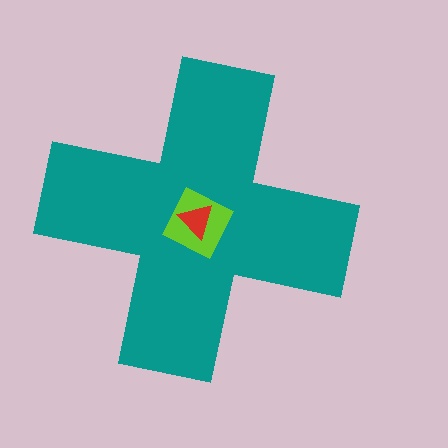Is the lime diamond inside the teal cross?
Yes.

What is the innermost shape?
The red triangle.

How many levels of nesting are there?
3.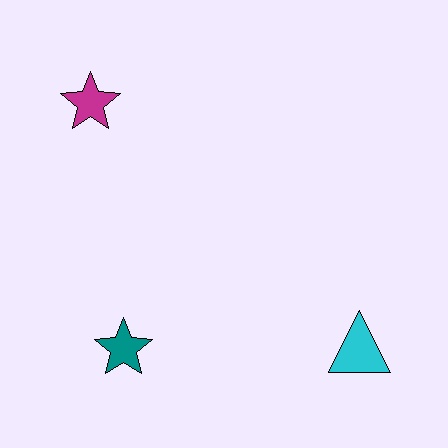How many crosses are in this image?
There are no crosses.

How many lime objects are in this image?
There are no lime objects.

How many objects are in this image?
There are 3 objects.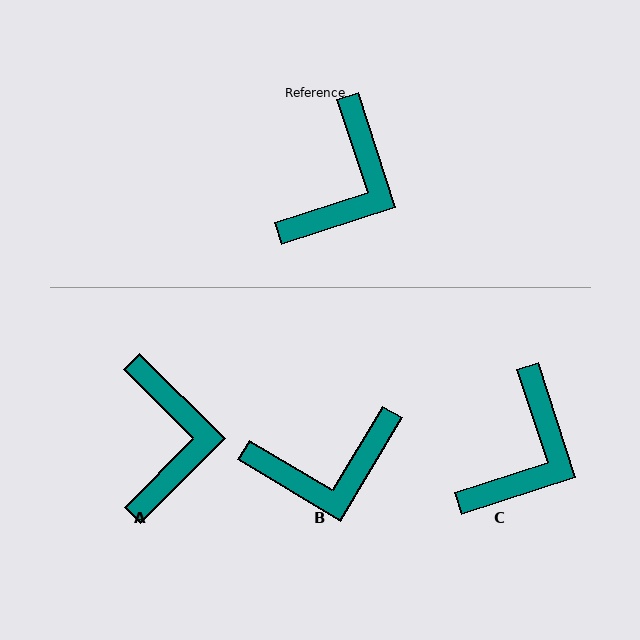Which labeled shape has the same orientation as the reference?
C.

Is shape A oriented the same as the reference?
No, it is off by about 27 degrees.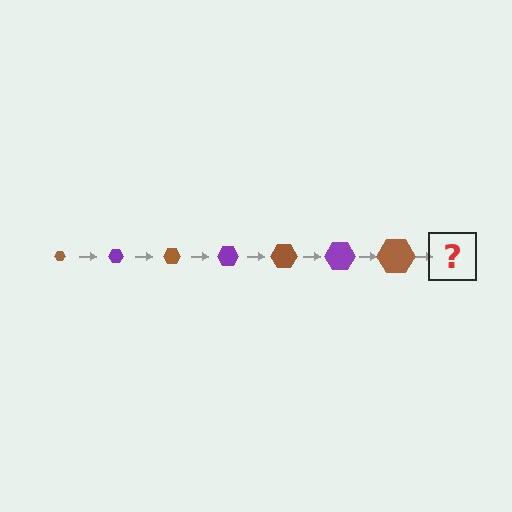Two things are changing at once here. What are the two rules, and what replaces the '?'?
The two rules are that the hexagon grows larger each step and the color cycles through brown and purple. The '?' should be a purple hexagon, larger than the previous one.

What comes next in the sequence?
The next element should be a purple hexagon, larger than the previous one.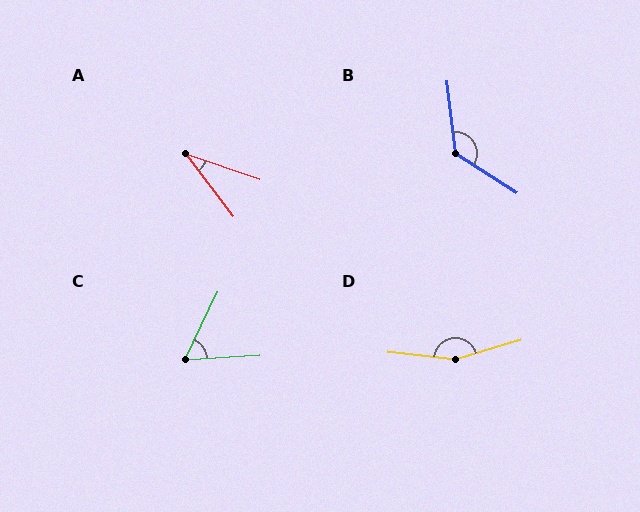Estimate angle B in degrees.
Approximately 129 degrees.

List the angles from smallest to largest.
A (33°), C (61°), B (129°), D (157°).